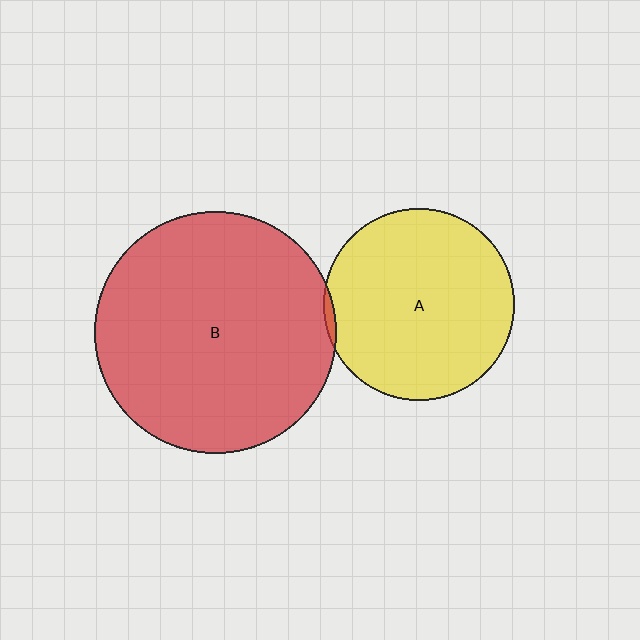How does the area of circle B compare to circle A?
Approximately 1.6 times.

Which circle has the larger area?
Circle B (red).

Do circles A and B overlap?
Yes.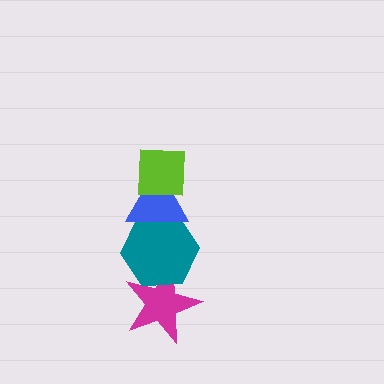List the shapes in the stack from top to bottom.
From top to bottom: the lime square, the blue triangle, the teal hexagon, the magenta star.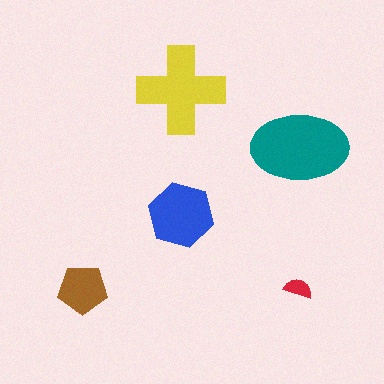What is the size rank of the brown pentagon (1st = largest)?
4th.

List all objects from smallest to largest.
The red semicircle, the brown pentagon, the blue hexagon, the yellow cross, the teal ellipse.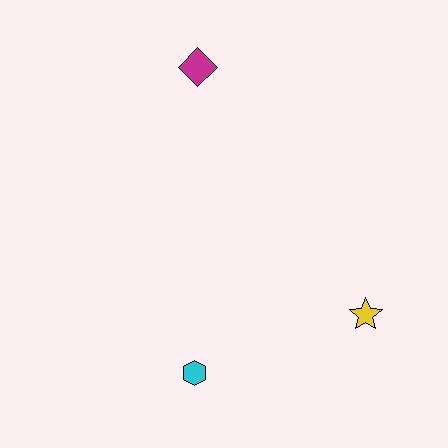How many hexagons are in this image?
There is 1 hexagon.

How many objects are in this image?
There are 3 objects.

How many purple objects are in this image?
There are no purple objects.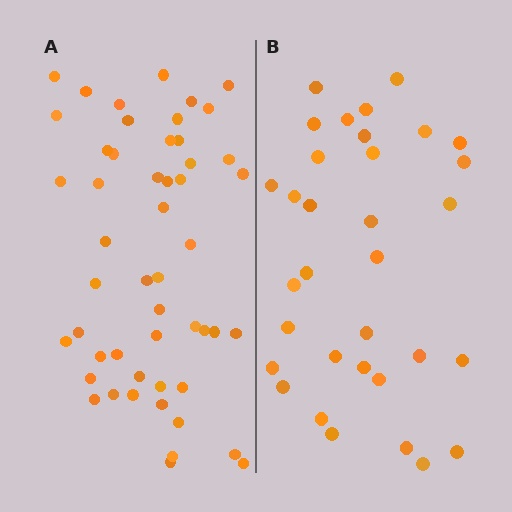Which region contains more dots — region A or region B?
Region A (the left region) has more dots.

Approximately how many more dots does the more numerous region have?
Region A has approximately 20 more dots than region B.